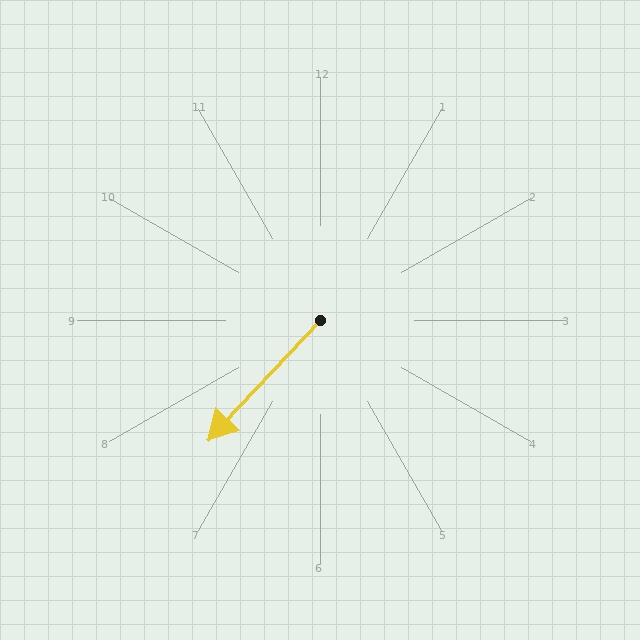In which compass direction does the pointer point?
Southwest.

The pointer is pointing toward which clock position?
Roughly 7 o'clock.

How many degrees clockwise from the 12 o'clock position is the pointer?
Approximately 223 degrees.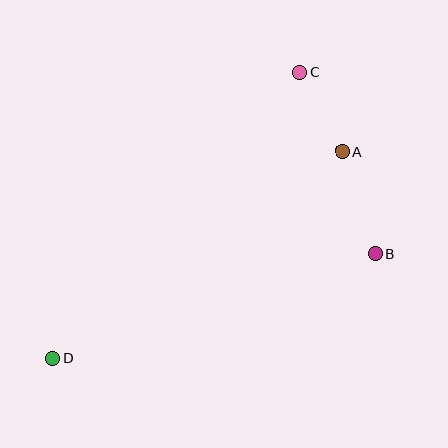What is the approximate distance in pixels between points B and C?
The distance between B and C is approximately 196 pixels.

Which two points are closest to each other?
Points A and C are closest to each other.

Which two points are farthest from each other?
Points C and D are farthest from each other.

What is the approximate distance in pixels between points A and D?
The distance between A and D is approximately 356 pixels.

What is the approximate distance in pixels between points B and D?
The distance between B and D is approximately 339 pixels.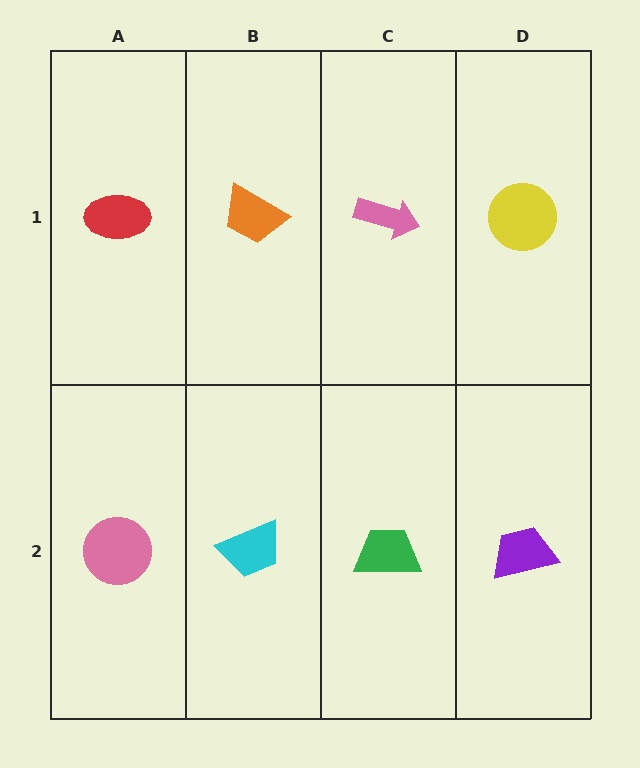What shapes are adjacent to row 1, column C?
A green trapezoid (row 2, column C), an orange trapezoid (row 1, column B), a yellow circle (row 1, column D).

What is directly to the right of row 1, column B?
A pink arrow.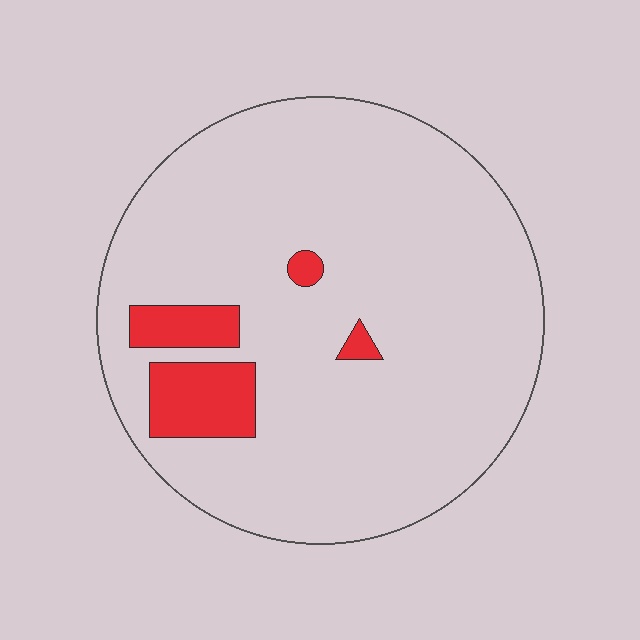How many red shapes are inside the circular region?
4.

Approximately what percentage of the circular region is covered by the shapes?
Approximately 10%.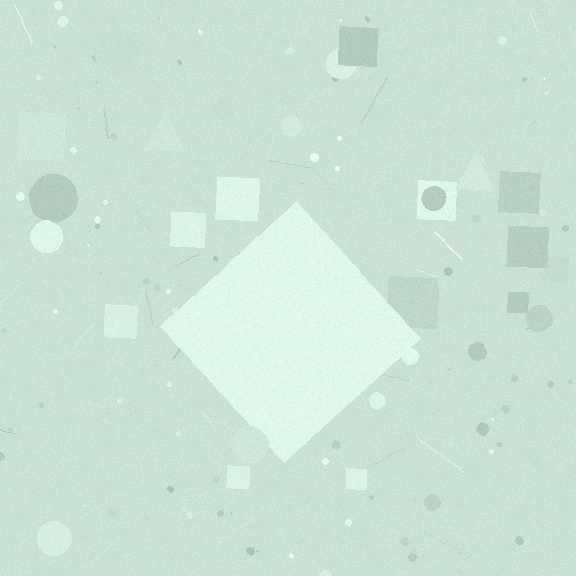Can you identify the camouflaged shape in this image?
The camouflaged shape is a diamond.